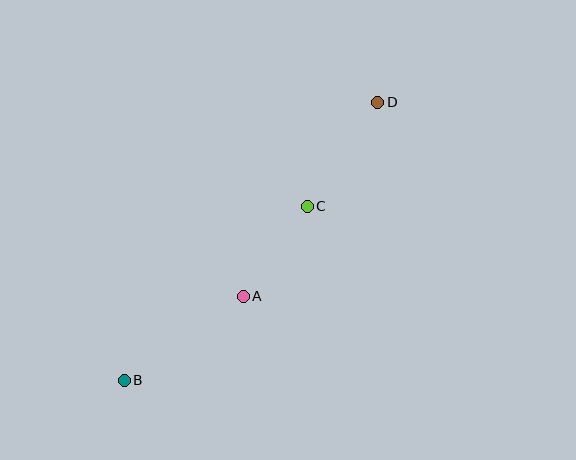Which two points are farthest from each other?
Points B and D are farthest from each other.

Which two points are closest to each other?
Points A and C are closest to each other.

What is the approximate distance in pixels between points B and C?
The distance between B and C is approximately 253 pixels.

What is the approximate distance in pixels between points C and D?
The distance between C and D is approximately 126 pixels.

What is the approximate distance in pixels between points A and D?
The distance between A and D is approximately 236 pixels.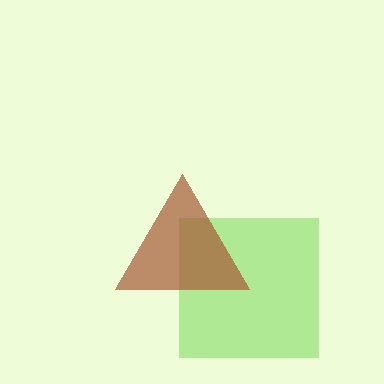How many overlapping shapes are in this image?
There are 2 overlapping shapes in the image.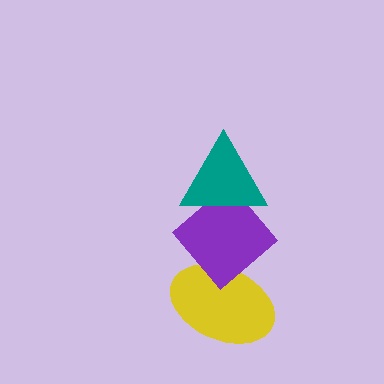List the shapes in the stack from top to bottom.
From top to bottom: the teal triangle, the purple diamond, the yellow ellipse.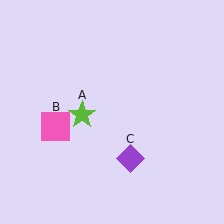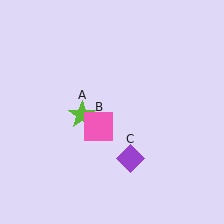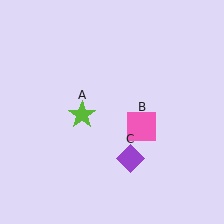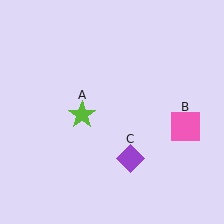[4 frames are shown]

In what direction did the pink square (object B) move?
The pink square (object B) moved right.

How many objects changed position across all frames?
1 object changed position: pink square (object B).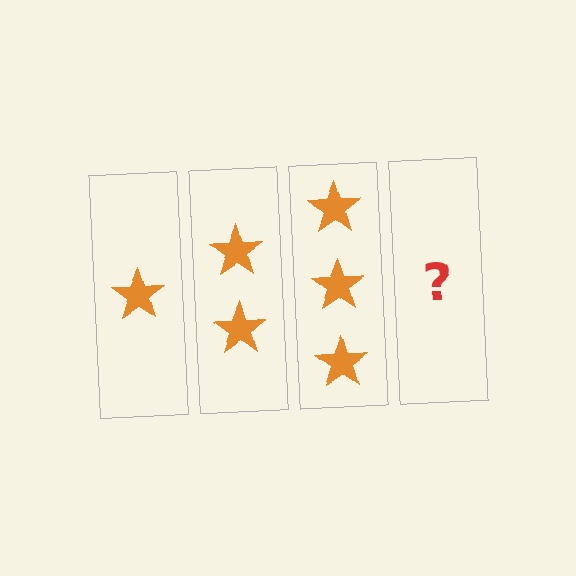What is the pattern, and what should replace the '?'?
The pattern is that each step adds one more star. The '?' should be 4 stars.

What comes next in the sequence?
The next element should be 4 stars.